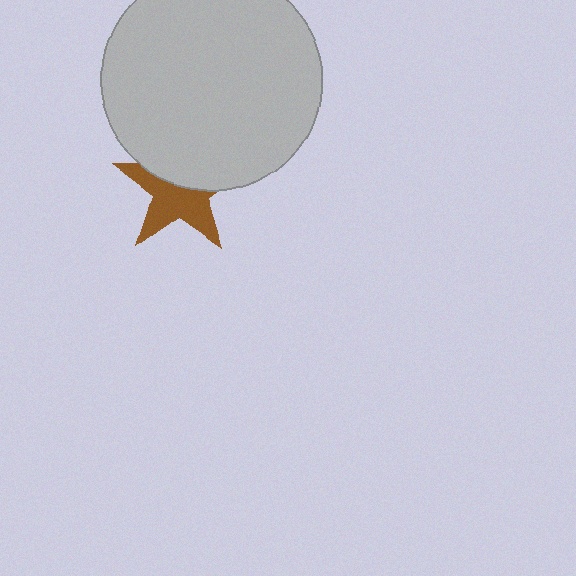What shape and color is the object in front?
The object in front is a light gray circle.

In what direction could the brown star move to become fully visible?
The brown star could move down. That would shift it out from behind the light gray circle entirely.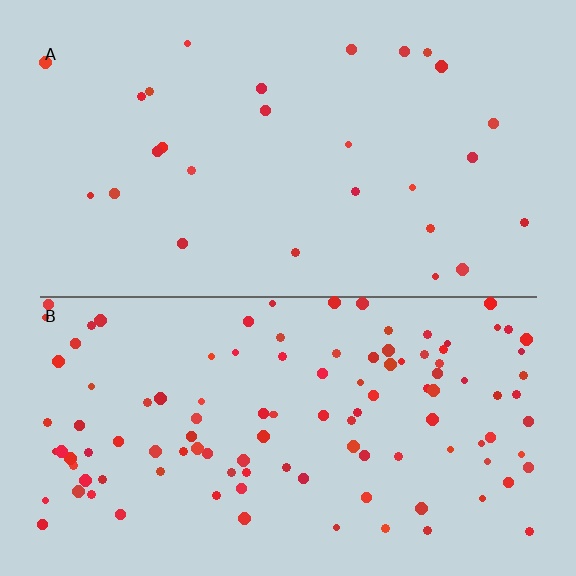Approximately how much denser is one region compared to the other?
Approximately 4.1× — region B over region A.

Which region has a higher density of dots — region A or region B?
B (the bottom).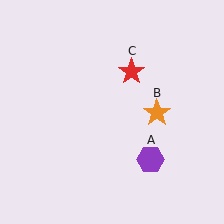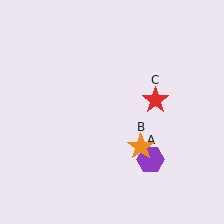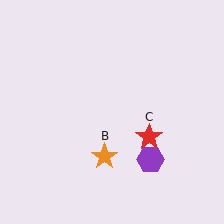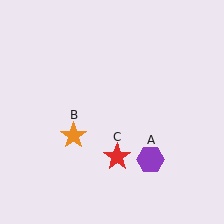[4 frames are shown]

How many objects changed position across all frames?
2 objects changed position: orange star (object B), red star (object C).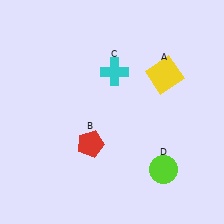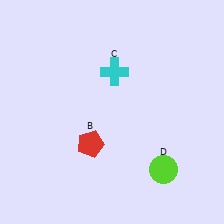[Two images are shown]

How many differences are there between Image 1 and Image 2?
There is 1 difference between the two images.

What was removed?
The yellow square (A) was removed in Image 2.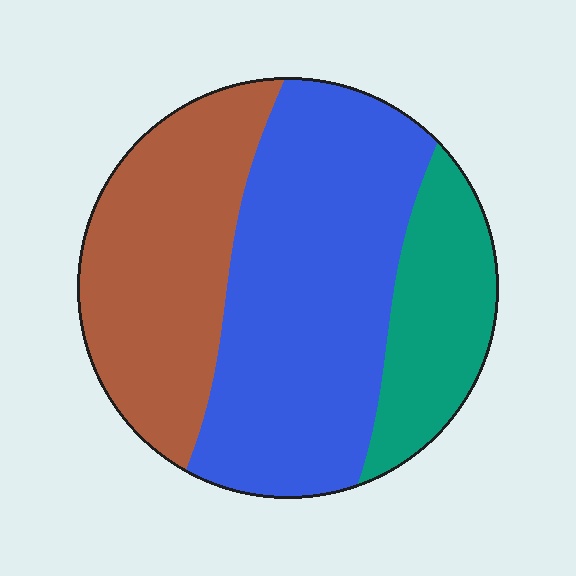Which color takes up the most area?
Blue, at roughly 50%.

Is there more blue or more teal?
Blue.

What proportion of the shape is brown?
Brown takes up about one third (1/3) of the shape.